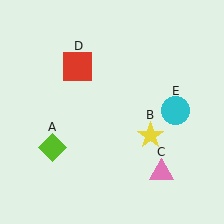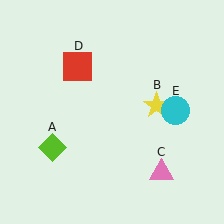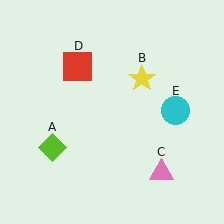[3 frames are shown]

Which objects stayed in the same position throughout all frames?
Lime diamond (object A) and pink triangle (object C) and red square (object D) and cyan circle (object E) remained stationary.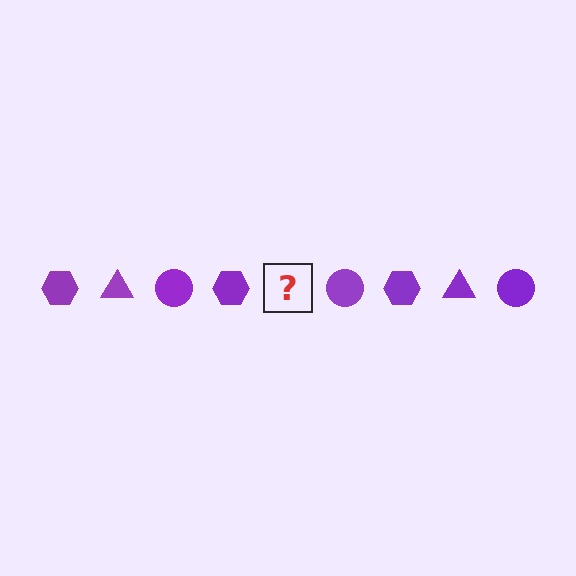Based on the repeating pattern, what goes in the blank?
The blank should be a purple triangle.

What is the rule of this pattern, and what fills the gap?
The rule is that the pattern cycles through hexagon, triangle, circle shapes in purple. The gap should be filled with a purple triangle.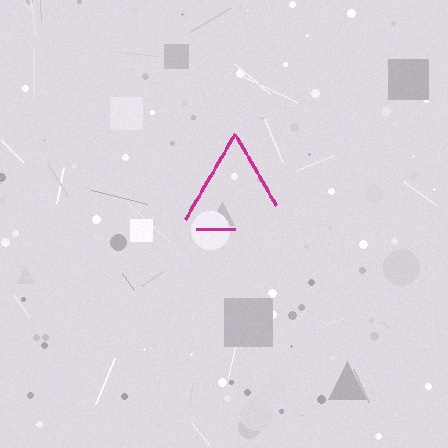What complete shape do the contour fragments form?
The contour fragments form a triangle.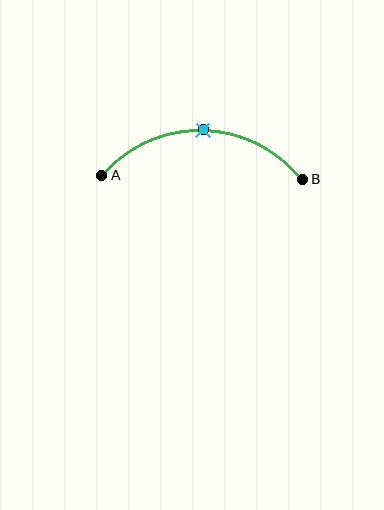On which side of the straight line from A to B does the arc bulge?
The arc bulges above the straight line connecting A and B.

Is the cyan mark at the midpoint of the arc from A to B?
Yes. The cyan mark lies on the arc at equal arc-length from both A and B — it is the arc midpoint.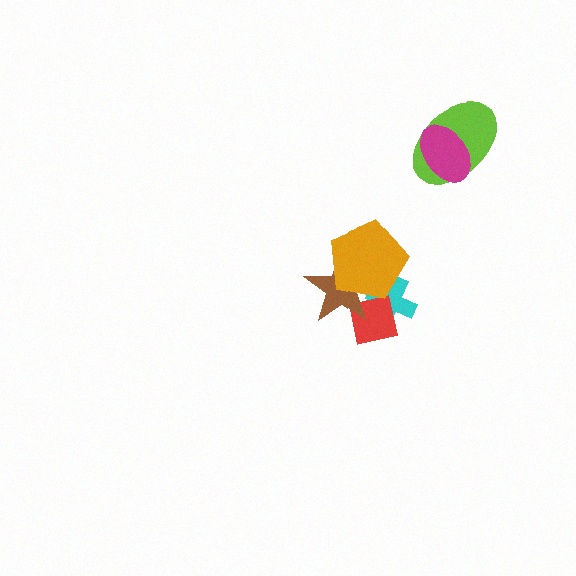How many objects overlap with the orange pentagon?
3 objects overlap with the orange pentagon.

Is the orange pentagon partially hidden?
No, no other shape covers it.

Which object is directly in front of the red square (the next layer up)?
The brown star is directly in front of the red square.